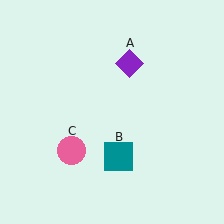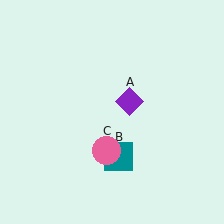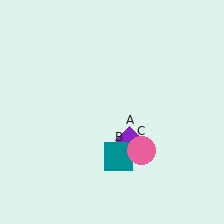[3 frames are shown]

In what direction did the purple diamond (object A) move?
The purple diamond (object A) moved down.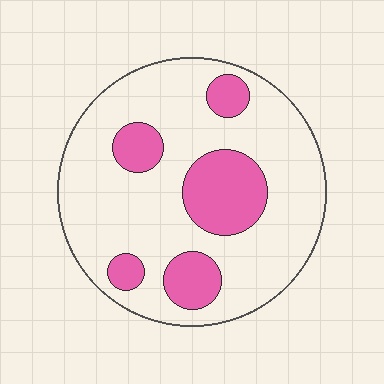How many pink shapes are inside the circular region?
5.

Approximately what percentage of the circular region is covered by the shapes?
Approximately 25%.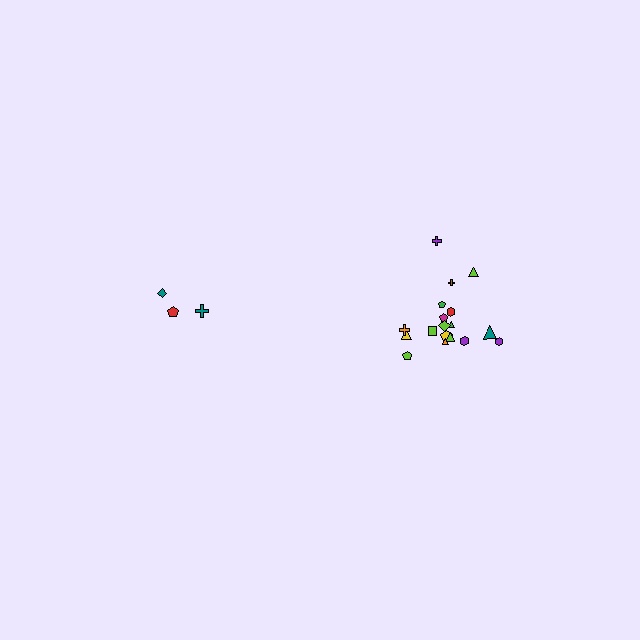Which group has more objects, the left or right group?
The right group.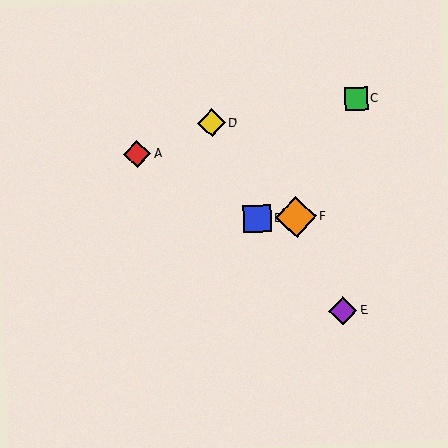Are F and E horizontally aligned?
No, F is at y≈217 and E is at y≈311.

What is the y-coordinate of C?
Object C is at y≈99.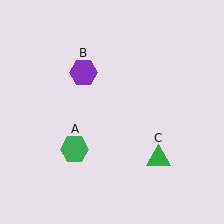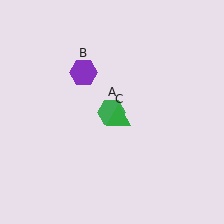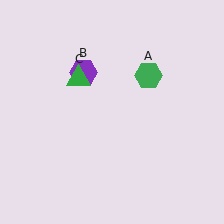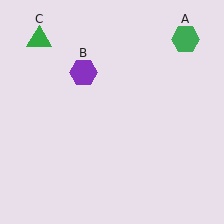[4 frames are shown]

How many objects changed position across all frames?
2 objects changed position: green hexagon (object A), green triangle (object C).